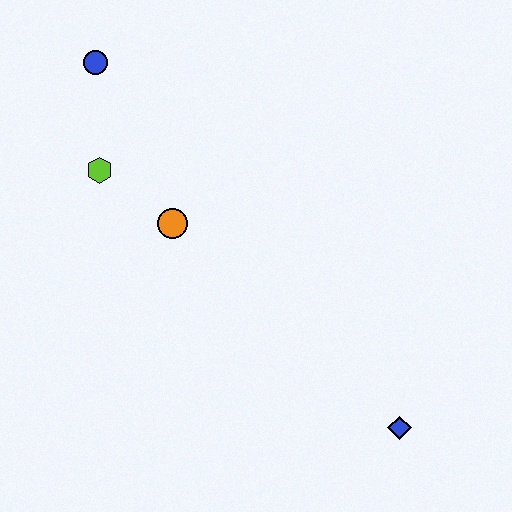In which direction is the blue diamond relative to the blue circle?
The blue diamond is below the blue circle.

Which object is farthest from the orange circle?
The blue diamond is farthest from the orange circle.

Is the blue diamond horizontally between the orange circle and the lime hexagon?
No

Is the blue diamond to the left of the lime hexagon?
No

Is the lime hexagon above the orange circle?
Yes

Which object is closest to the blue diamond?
The orange circle is closest to the blue diamond.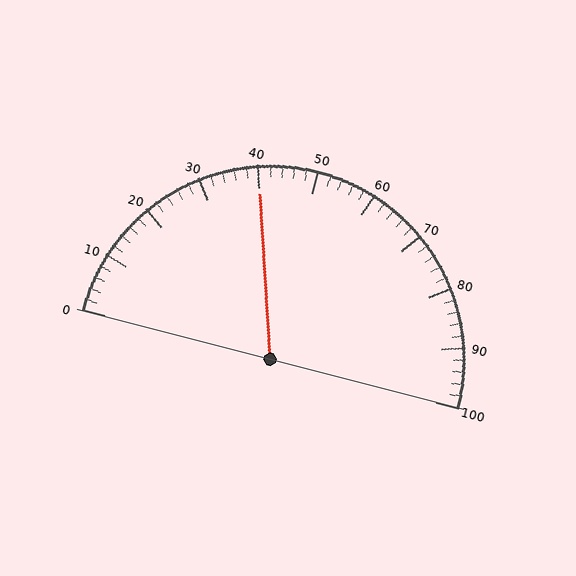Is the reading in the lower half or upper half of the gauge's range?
The reading is in the lower half of the range (0 to 100).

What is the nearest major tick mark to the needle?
The nearest major tick mark is 40.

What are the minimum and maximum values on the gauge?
The gauge ranges from 0 to 100.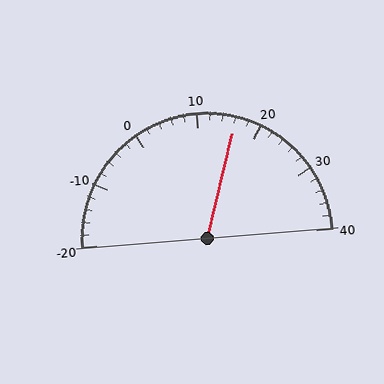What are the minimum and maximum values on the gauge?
The gauge ranges from -20 to 40.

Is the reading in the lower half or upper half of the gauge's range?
The reading is in the upper half of the range (-20 to 40).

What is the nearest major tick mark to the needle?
The nearest major tick mark is 20.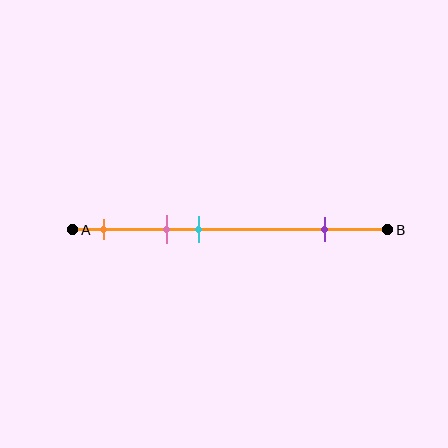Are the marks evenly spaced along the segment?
No, the marks are not evenly spaced.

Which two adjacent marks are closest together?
The pink and cyan marks are the closest adjacent pair.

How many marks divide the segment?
There are 4 marks dividing the segment.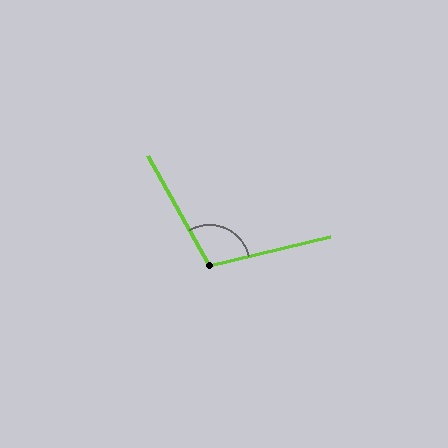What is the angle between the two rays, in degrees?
Approximately 105 degrees.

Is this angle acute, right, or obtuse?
It is obtuse.